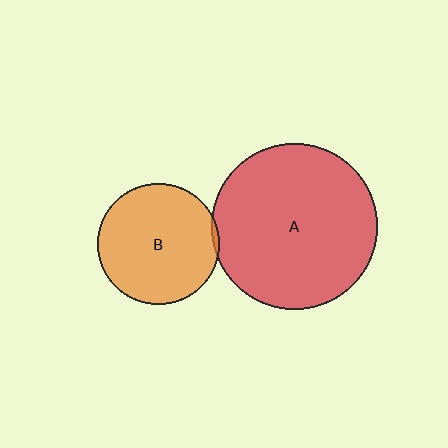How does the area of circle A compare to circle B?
Approximately 1.9 times.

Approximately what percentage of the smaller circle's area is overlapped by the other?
Approximately 5%.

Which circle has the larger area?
Circle A (red).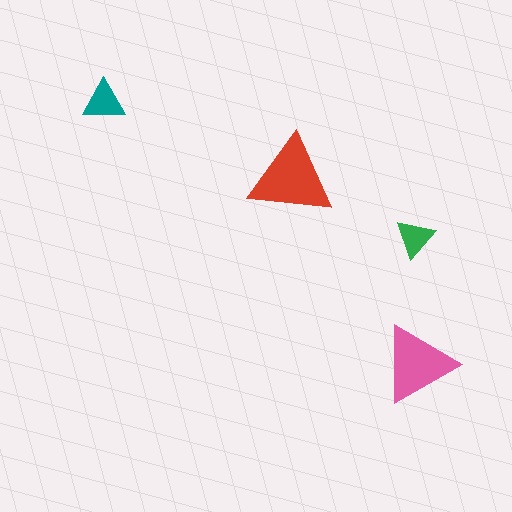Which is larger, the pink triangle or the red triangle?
The red one.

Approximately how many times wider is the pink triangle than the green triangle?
About 2 times wider.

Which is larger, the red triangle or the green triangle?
The red one.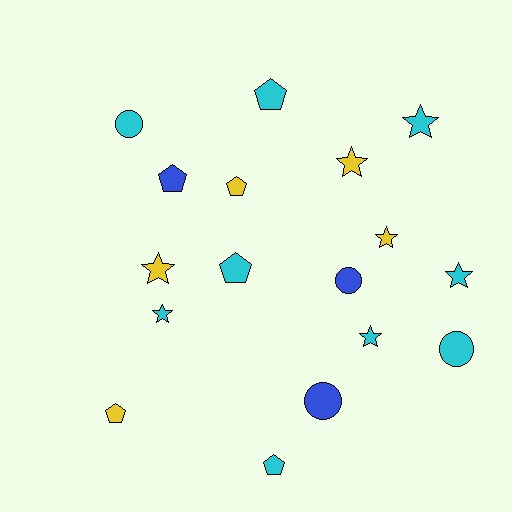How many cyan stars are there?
There are 4 cyan stars.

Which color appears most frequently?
Cyan, with 9 objects.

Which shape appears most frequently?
Star, with 7 objects.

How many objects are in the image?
There are 17 objects.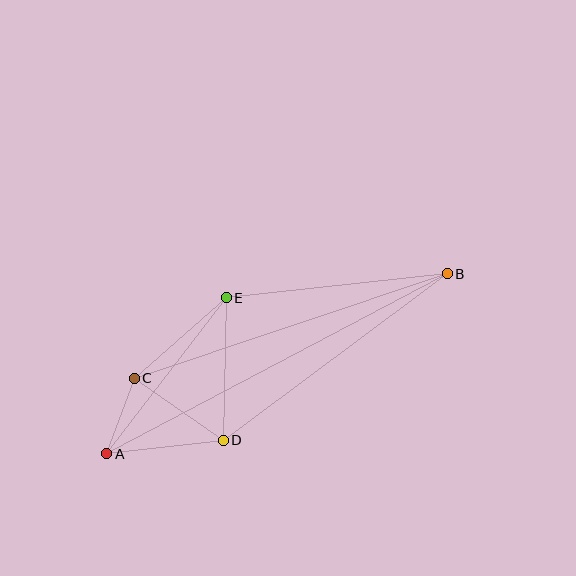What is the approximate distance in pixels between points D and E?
The distance between D and E is approximately 143 pixels.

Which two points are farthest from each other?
Points A and B are farthest from each other.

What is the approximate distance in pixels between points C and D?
The distance between C and D is approximately 108 pixels.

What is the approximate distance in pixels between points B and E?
The distance between B and E is approximately 223 pixels.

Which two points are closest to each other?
Points A and C are closest to each other.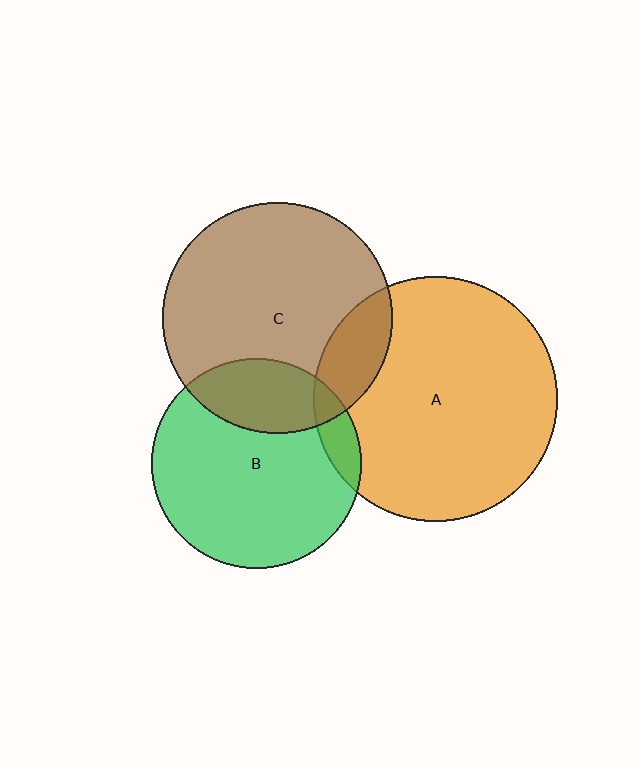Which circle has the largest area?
Circle A (orange).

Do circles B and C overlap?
Yes.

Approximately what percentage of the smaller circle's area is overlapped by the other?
Approximately 25%.